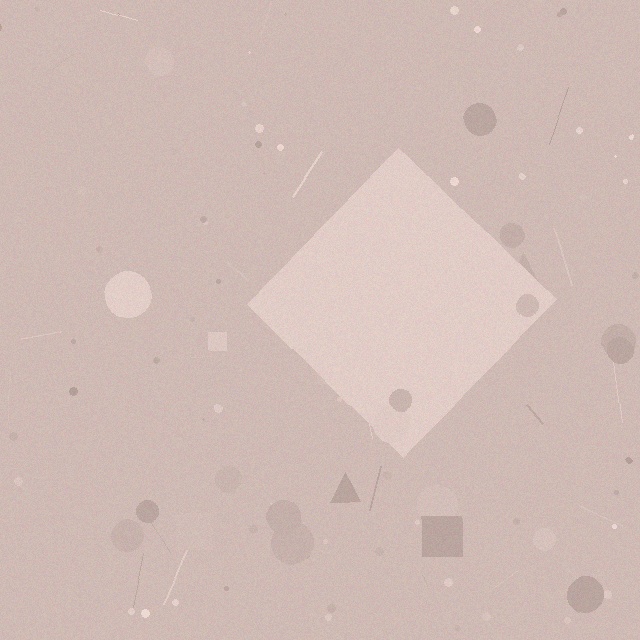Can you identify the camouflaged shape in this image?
The camouflaged shape is a diamond.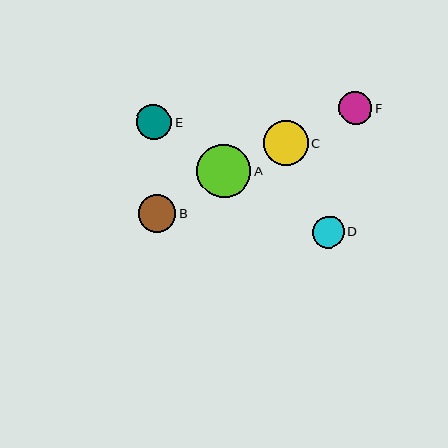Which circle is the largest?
Circle A is the largest with a size of approximately 54 pixels.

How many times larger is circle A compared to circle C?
Circle A is approximately 1.2 times the size of circle C.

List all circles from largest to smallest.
From largest to smallest: A, C, B, E, F, D.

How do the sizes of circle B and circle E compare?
Circle B and circle E are approximately the same size.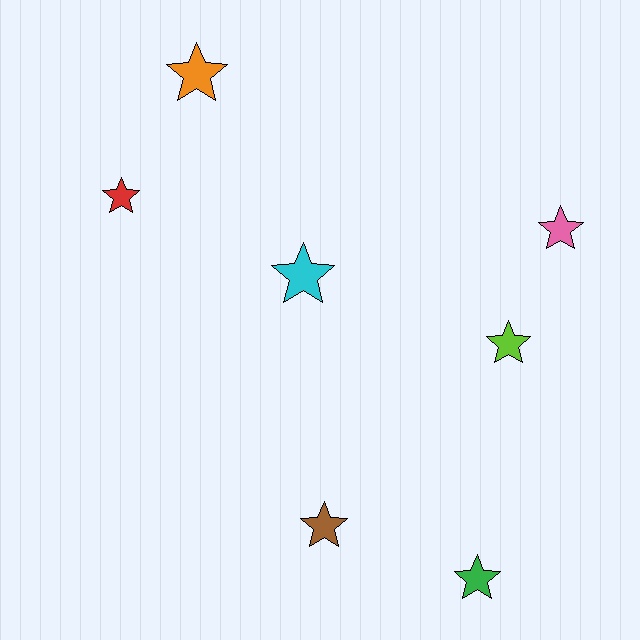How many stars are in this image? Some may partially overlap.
There are 7 stars.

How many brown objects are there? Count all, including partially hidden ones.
There is 1 brown object.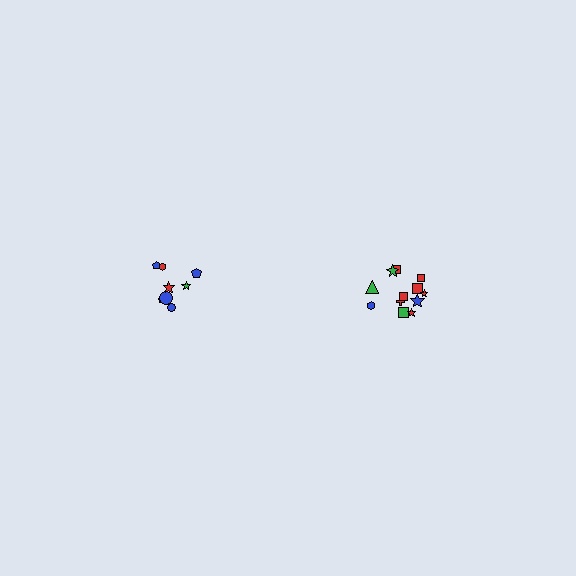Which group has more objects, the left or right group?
The right group.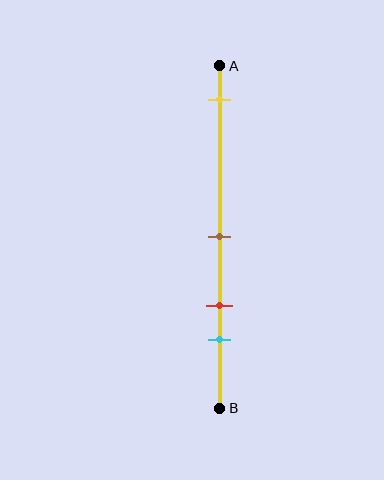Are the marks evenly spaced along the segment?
No, the marks are not evenly spaced.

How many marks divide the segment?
There are 4 marks dividing the segment.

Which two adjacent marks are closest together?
The red and cyan marks are the closest adjacent pair.